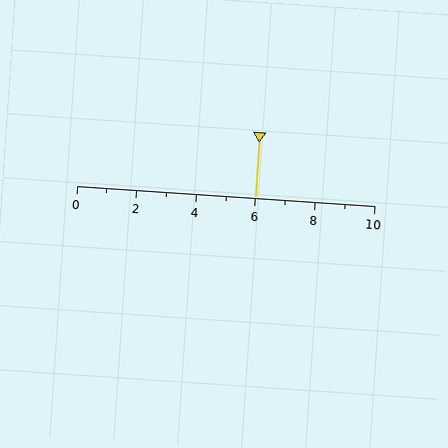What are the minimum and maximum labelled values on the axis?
The axis runs from 0 to 10.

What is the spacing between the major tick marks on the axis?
The major ticks are spaced 2 apart.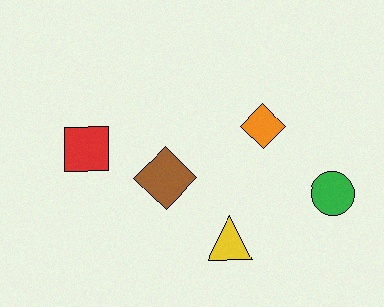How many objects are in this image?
There are 5 objects.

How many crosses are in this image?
There are no crosses.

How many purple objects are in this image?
There are no purple objects.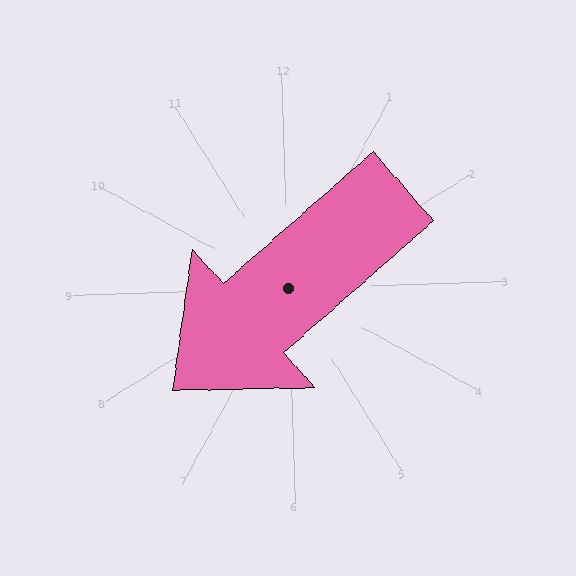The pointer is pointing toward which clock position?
Roughly 8 o'clock.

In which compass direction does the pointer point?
Southwest.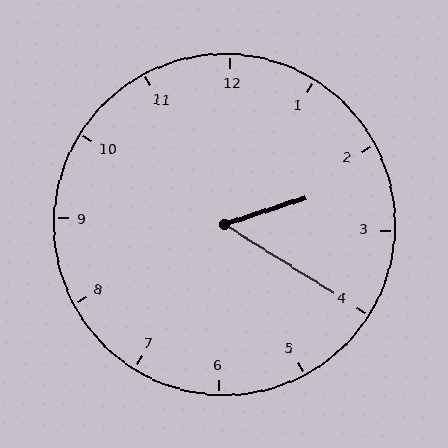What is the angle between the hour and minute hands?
Approximately 50 degrees.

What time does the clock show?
2:20.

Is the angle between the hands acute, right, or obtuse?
It is acute.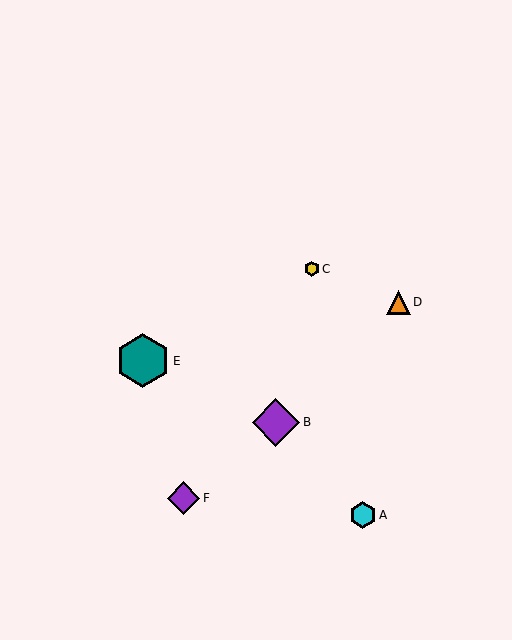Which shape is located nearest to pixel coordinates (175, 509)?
The purple diamond (labeled F) at (184, 498) is nearest to that location.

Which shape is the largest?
The teal hexagon (labeled E) is the largest.